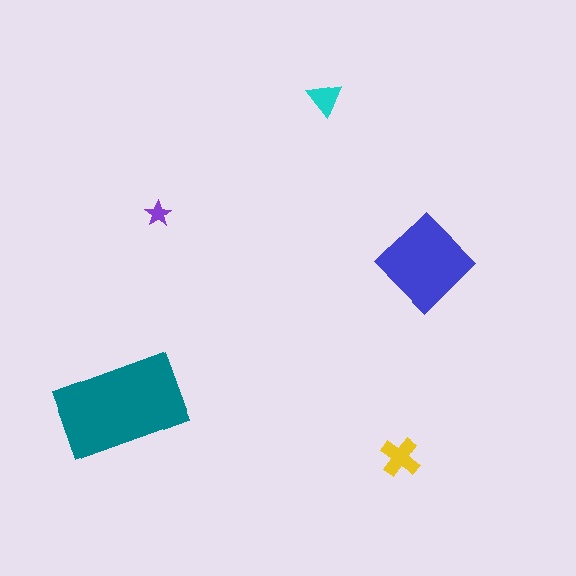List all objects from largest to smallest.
The teal rectangle, the blue diamond, the yellow cross, the cyan triangle, the purple star.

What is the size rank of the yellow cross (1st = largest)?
3rd.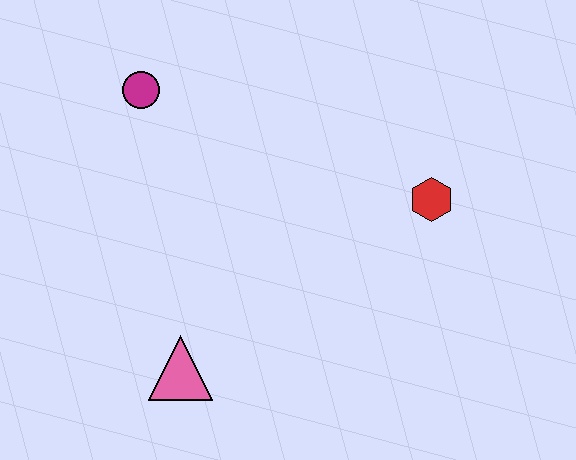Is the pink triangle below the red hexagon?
Yes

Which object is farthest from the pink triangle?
The red hexagon is farthest from the pink triangle.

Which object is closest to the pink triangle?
The magenta circle is closest to the pink triangle.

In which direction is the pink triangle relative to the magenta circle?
The pink triangle is below the magenta circle.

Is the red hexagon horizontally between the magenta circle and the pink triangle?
No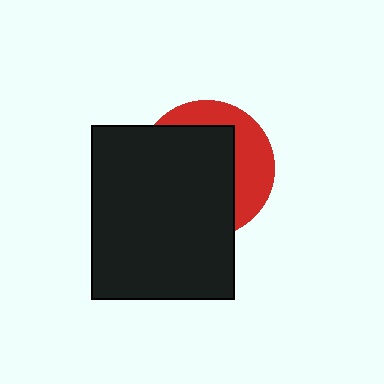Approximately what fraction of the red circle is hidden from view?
Roughly 65% of the red circle is hidden behind the black rectangle.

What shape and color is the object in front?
The object in front is a black rectangle.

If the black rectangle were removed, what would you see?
You would see the complete red circle.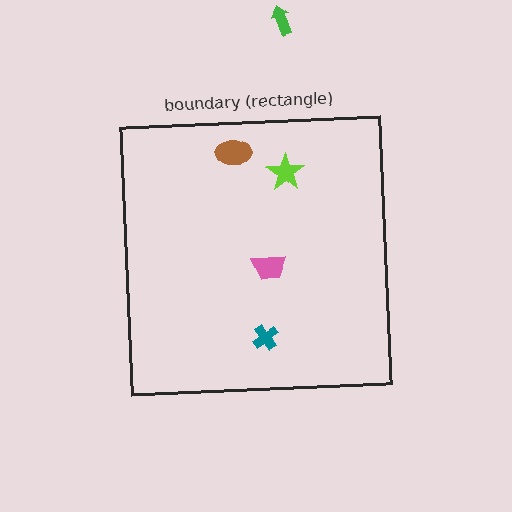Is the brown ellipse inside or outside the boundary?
Inside.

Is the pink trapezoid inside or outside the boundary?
Inside.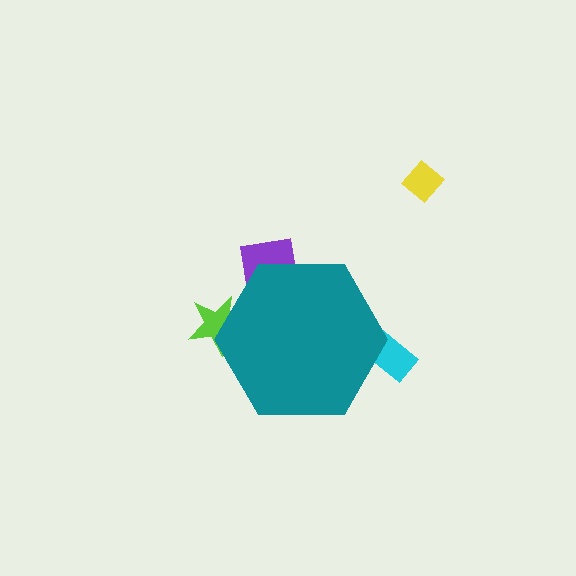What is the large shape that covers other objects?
A teal hexagon.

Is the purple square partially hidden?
Yes, the purple square is partially hidden behind the teal hexagon.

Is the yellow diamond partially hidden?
No, the yellow diamond is fully visible.